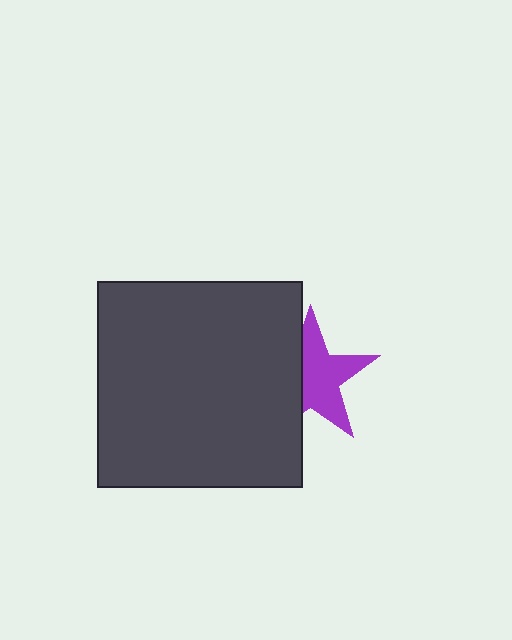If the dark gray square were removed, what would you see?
You would see the complete purple star.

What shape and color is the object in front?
The object in front is a dark gray square.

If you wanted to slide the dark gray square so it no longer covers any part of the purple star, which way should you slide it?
Slide it left — that is the most direct way to separate the two shapes.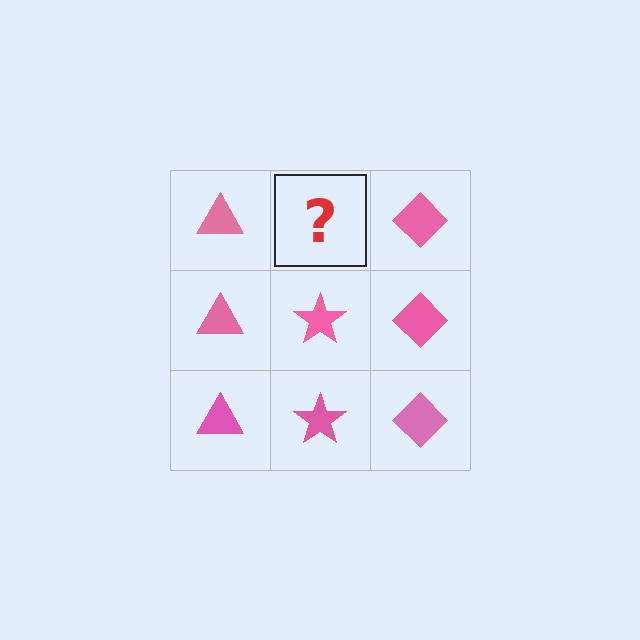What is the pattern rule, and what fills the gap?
The rule is that each column has a consistent shape. The gap should be filled with a pink star.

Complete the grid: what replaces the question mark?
The question mark should be replaced with a pink star.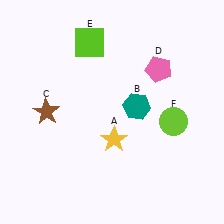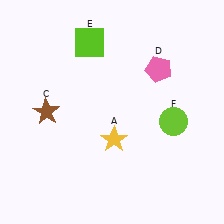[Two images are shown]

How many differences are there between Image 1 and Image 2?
There is 1 difference between the two images.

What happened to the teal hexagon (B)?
The teal hexagon (B) was removed in Image 2. It was in the top-right area of Image 1.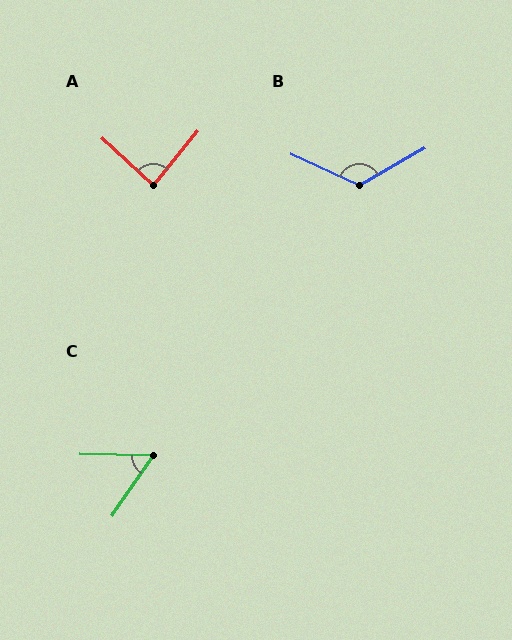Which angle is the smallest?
C, at approximately 56 degrees.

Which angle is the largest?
B, at approximately 125 degrees.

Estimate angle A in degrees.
Approximately 87 degrees.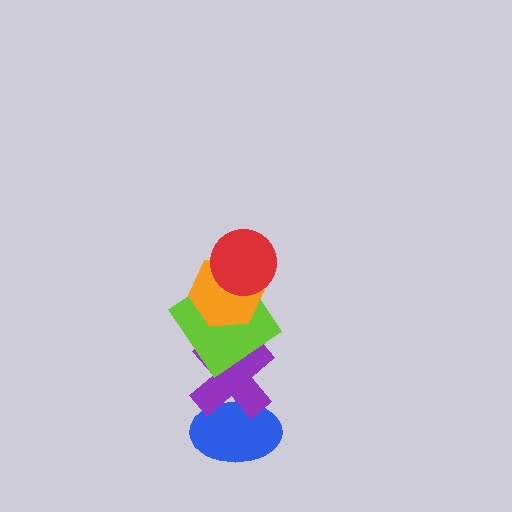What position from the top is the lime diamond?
The lime diamond is 3rd from the top.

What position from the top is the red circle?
The red circle is 1st from the top.